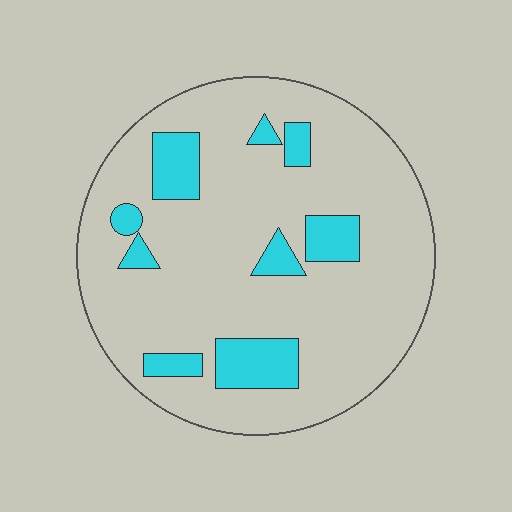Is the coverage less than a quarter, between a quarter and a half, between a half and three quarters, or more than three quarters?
Less than a quarter.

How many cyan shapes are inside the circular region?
9.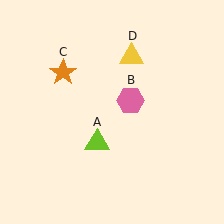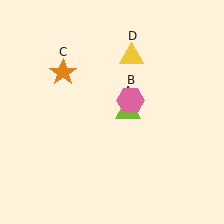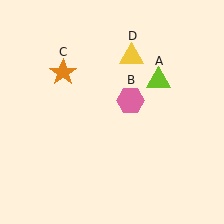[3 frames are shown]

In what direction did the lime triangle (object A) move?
The lime triangle (object A) moved up and to the right.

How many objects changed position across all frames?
1 object changed position: lime triangle (object A).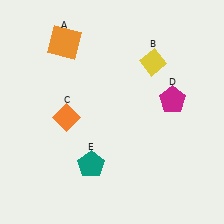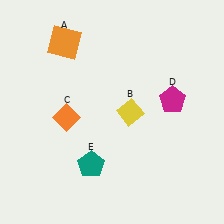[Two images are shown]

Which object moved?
The yellow diamond (B) moved down.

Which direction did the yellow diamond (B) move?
The yellow diamond (B) moved down.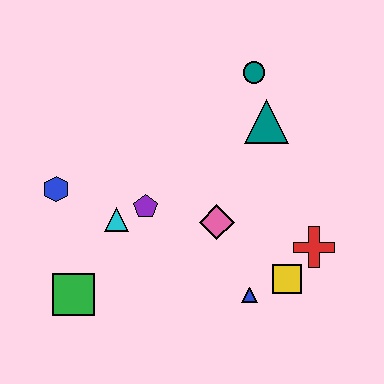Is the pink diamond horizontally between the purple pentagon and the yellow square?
Yes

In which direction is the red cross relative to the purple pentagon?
The red cross is to the right of the purple pentagon.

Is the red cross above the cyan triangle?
No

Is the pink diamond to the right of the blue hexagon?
Yes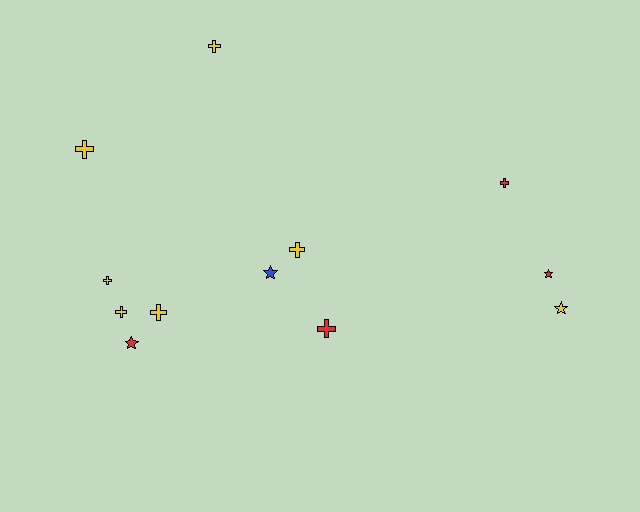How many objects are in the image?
There are 12 objects.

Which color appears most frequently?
Yellow, with 7 objects.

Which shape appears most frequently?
Cross, with 8 objects.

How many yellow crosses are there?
There are 6 yellow crosses.